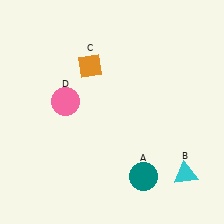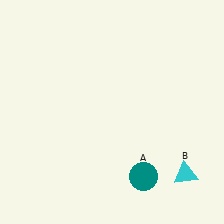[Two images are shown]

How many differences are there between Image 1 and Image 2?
There are 2 differences between the two images.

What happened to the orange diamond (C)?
The orange diamond (C) was removed in Image 2. It was in the top-left area of Image 1.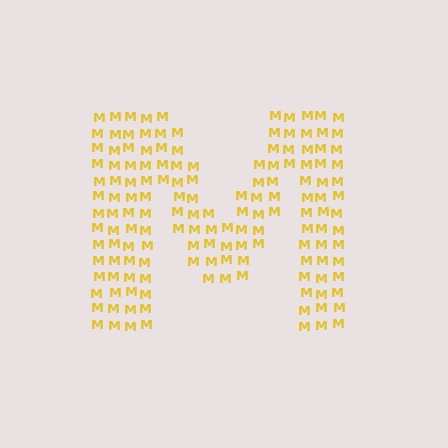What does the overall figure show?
The overall figure shows the letter M.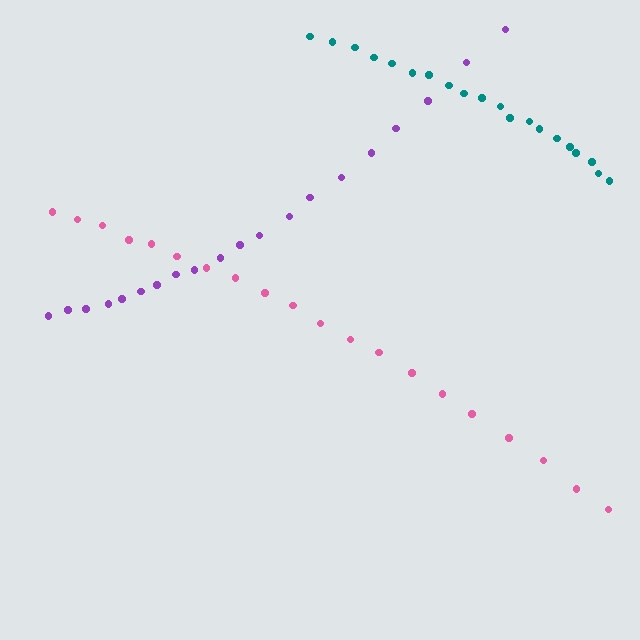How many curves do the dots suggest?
There are 3 distinct paths.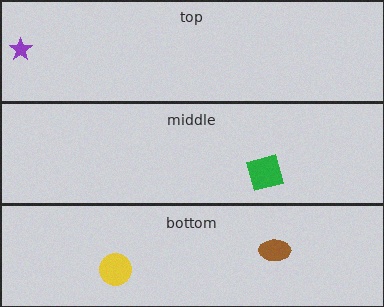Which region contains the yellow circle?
The bottom region.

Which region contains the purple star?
The top region.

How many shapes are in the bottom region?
2.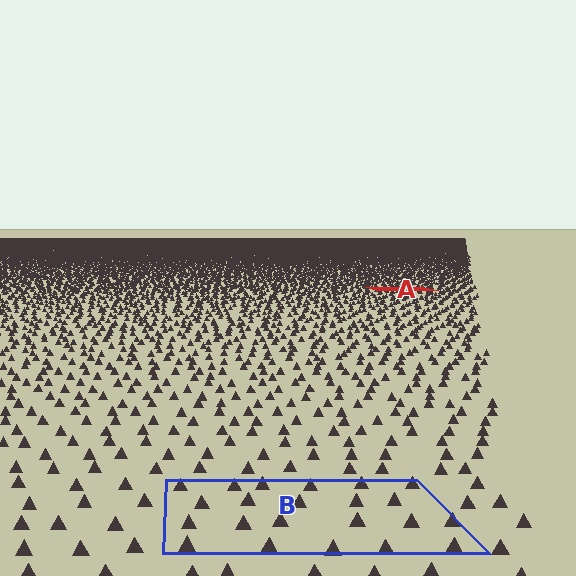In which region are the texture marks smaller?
The texture marks are smaller in region A, because it is farther away.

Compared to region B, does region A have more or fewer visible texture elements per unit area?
Region A has more texture elements per unit area — they are packed more densely because it is farther away.